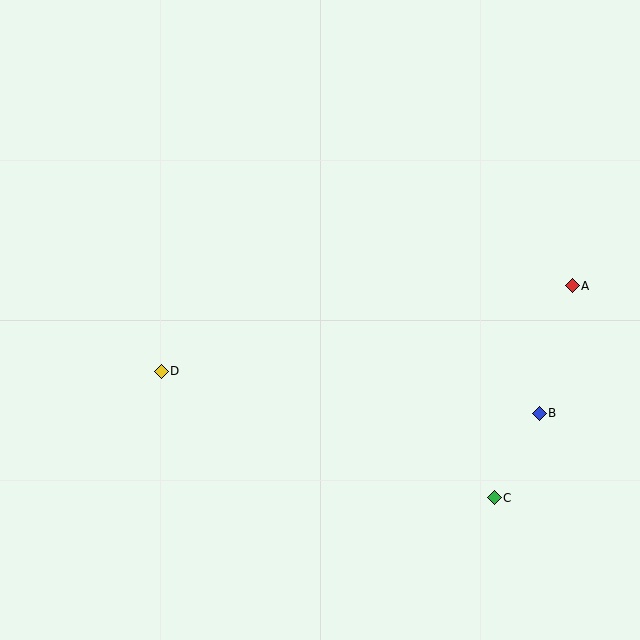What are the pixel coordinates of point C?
Point C is at (494, 498).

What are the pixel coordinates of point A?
Point A is at (572, 286).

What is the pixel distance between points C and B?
The distance between C and B is 96 pixels.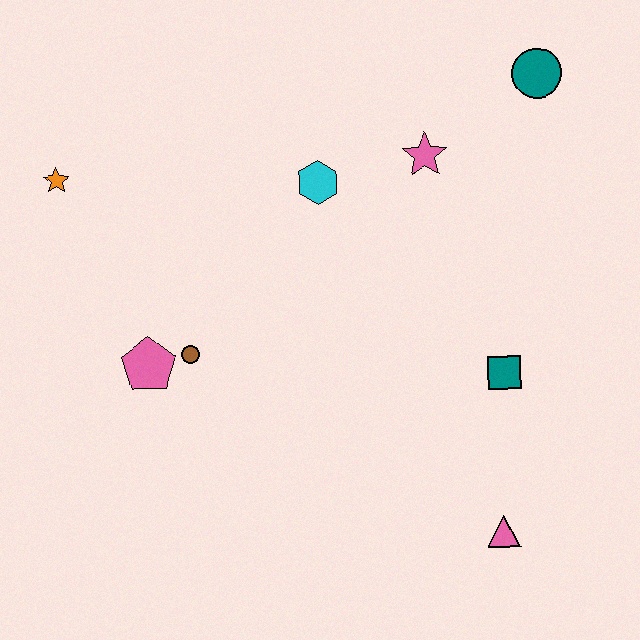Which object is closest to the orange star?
The pink pentagon is closest to the orange star.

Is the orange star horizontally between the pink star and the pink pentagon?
No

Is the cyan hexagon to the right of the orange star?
Yes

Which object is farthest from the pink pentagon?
The teal circle is farthest from the pink pentagon.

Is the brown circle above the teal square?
Yes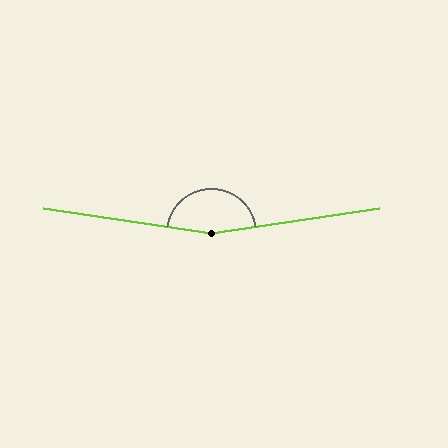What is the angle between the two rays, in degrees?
Approximately 164 degrees.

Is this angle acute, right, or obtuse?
It is obtuse.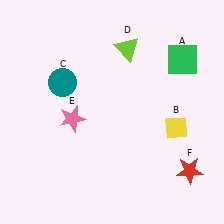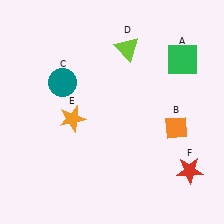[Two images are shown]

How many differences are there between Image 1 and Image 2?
There are 2 differences between the two images.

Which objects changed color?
B changed from yellow to orange. E changed from pink to orange.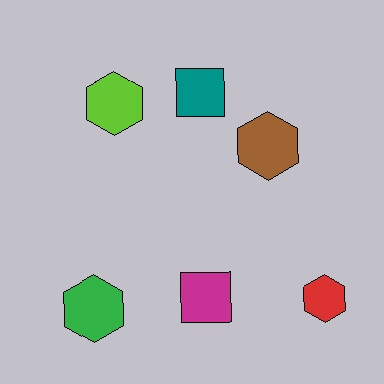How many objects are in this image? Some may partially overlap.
There are 6 objects.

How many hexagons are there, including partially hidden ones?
There are 4 hexagons.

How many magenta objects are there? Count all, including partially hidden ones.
There is 1 magenta object.